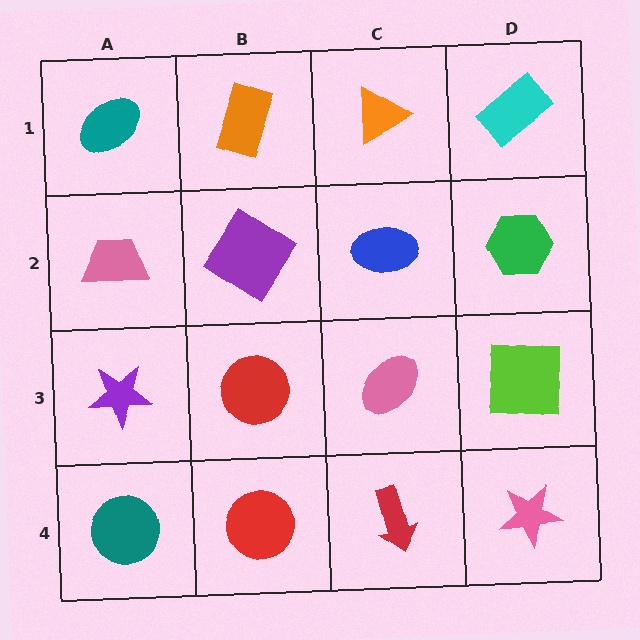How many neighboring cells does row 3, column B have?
4.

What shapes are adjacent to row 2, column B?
An orange rectangle (row 1, column B), a red circle (row 3, column B), a pink trapezoid (row 2, column A), a blue ellipse (row 2, column C).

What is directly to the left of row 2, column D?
A blue ellipse.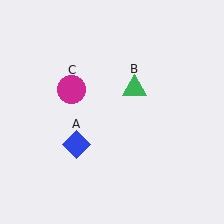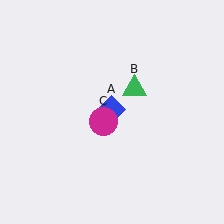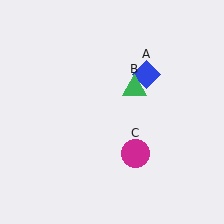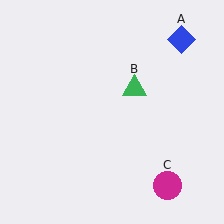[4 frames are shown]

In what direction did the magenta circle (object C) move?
The magenta circle (object C) moved down and to the right.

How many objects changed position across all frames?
2 objects changed position: blue diamond (object A), magenta circle (object C).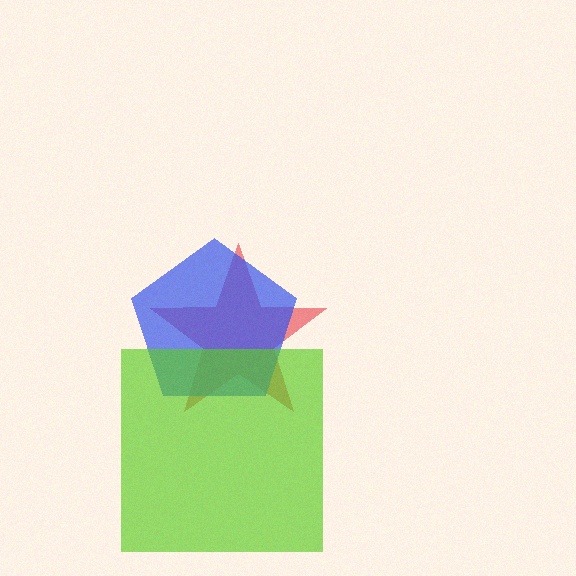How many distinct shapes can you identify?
There are 3 distinct shapes: a red star, a blue pentagon, a lime square.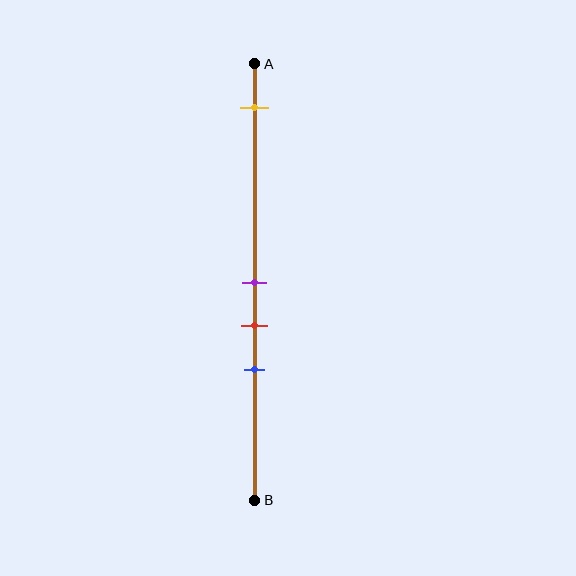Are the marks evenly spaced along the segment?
No, the marks are not evenly spaced.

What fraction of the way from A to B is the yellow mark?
The yellow mark is approximately 10% (0.1) of the way from A to B.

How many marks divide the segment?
There are 4 marks dividing the segment.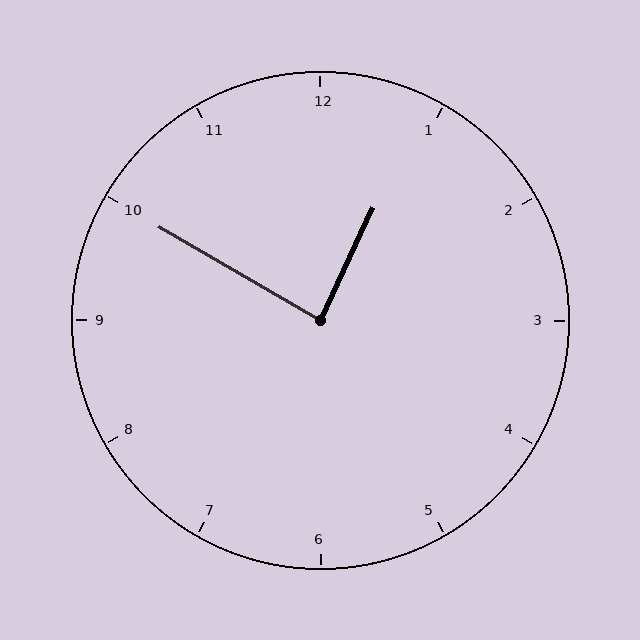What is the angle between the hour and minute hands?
Approximately 85 degrees.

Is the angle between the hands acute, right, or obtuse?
It is right.